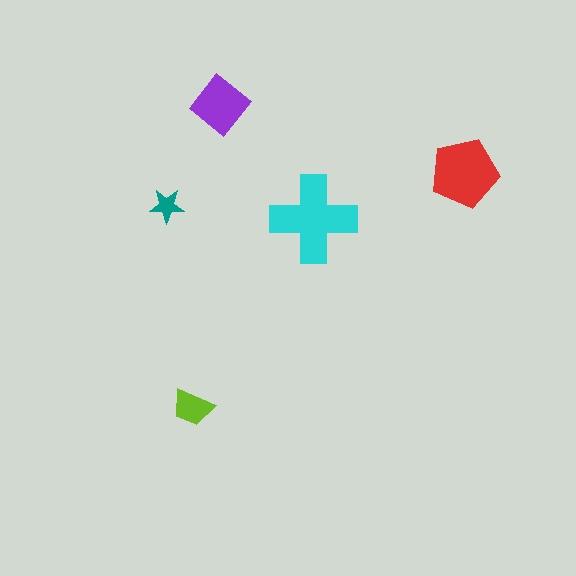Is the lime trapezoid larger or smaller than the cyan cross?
Smaller.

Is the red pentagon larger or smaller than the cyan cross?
Smaller.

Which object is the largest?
The cyan cross.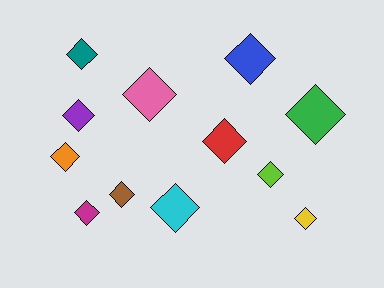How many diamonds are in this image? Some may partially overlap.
There are 12 diamonds.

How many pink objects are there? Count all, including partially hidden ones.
There is 1 pink object.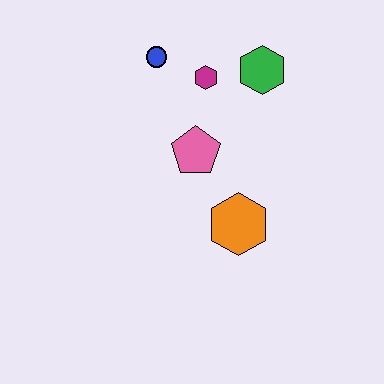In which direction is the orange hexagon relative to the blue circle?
The orange hexagon is below the blue circle.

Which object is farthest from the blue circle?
The orange hexagon is farthest from the blue circle.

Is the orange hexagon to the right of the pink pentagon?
Yes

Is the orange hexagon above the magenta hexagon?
No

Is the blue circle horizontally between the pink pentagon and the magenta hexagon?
No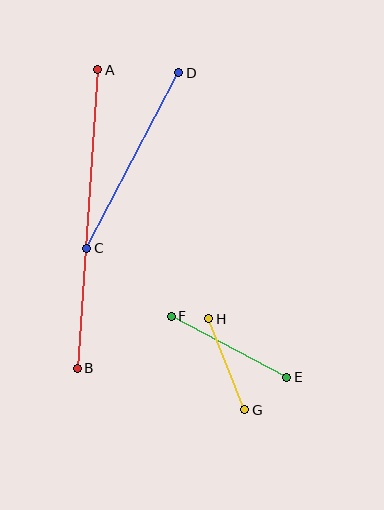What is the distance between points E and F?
The distance is approximately 130 pixels.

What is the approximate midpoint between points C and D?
The midpoint is at approximately (133, 161) pixels.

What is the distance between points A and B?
The distance is approximately 299 pixels.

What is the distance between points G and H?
The distance is approximately 98 pixels.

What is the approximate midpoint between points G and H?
The midpoint is at approximately (227, 364) pixels.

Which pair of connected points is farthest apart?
Points A and B are farthest apart.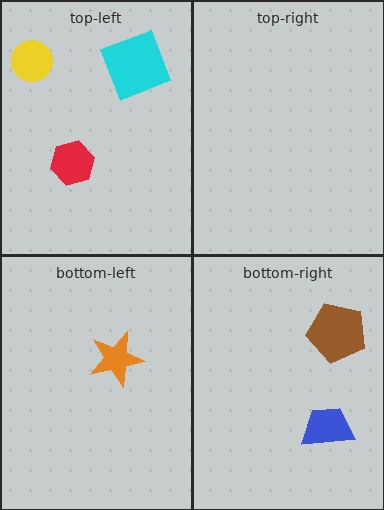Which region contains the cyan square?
The top-left region.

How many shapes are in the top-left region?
3.